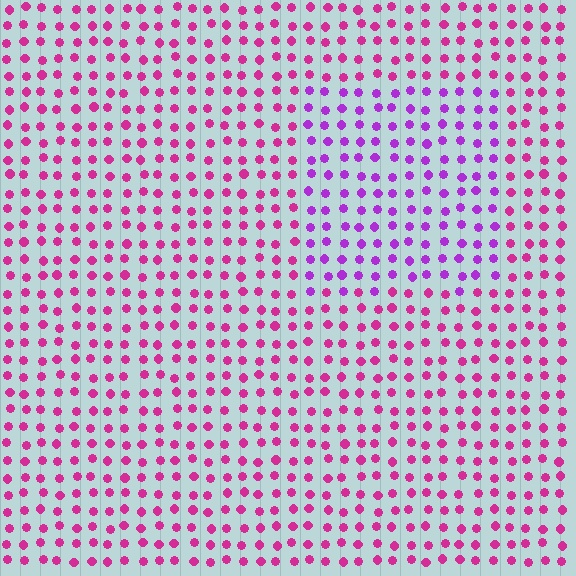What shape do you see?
I see a rectangle.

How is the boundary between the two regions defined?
The boundary is defined purely by a slight shift in hue (about 35 degrees). Spacing, size, and orientation are identical on both sides.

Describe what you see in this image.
The image is filled with small magenta elements in a uniform arrangement. A rectangle-shaped region is visible where the elements are tinted to a slightly different hue, forming a subtle color boundary.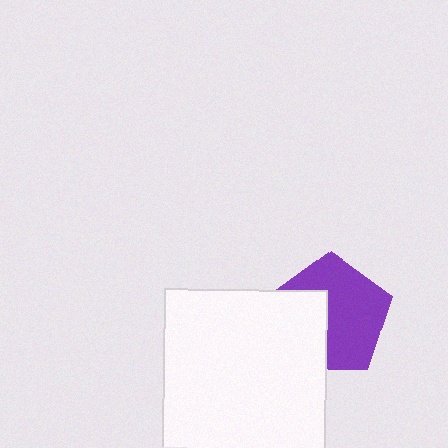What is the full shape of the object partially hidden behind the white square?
The partially hidden object is a purple pentagon.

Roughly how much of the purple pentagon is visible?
About half of it is visible (roughly 63%).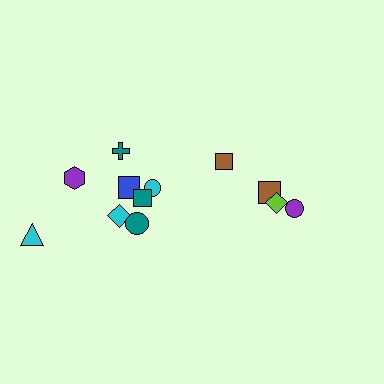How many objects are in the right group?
There are 4 objects.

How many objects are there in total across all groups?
There are 12 objects.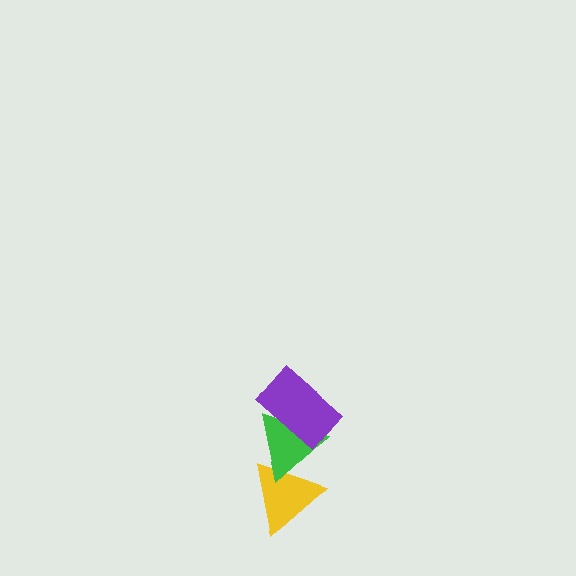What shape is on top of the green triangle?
The purple rectangle is on top of the green triangle.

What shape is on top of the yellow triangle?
The green triangle is on top of the yellow triangle.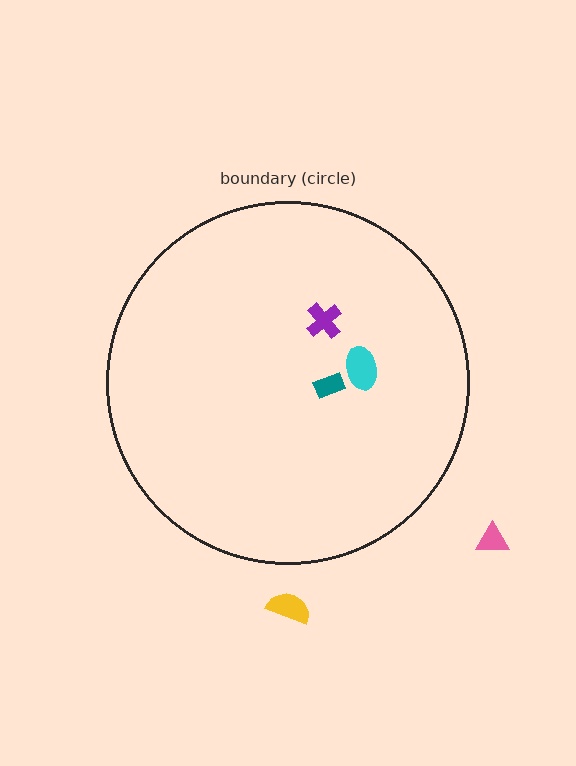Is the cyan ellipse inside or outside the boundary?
Inside.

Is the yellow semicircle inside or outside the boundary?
Outside.